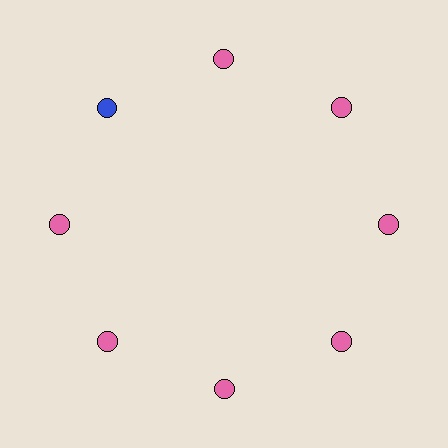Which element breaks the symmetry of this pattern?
The blue circle at roughly the 10 o'clock position breaks the symmetry. All other shapes are pink circles.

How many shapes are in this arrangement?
There are 8 shapes arranged in a ring pattern.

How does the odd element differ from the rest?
It has a different color: blue instead of pink.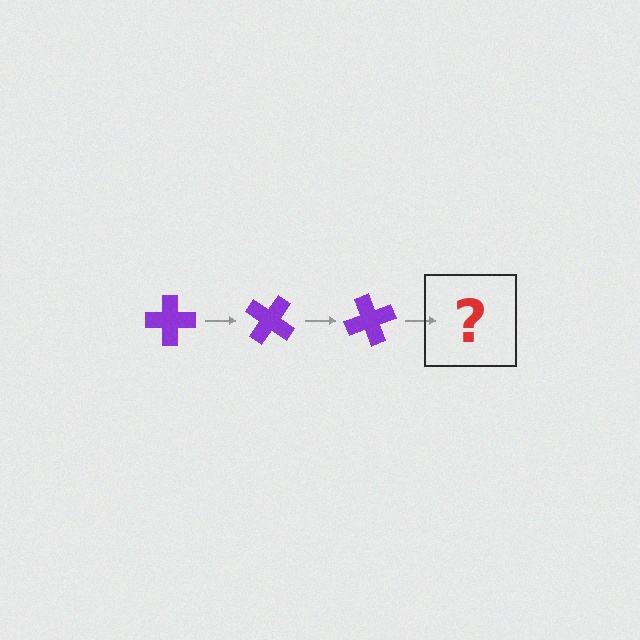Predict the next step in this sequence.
The next step is a purple cross rotated 105 degrees.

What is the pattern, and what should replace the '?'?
The pattern is that the cross rotates 35 degrees each step. The '?' should be a purple cross rotated 105 degrees.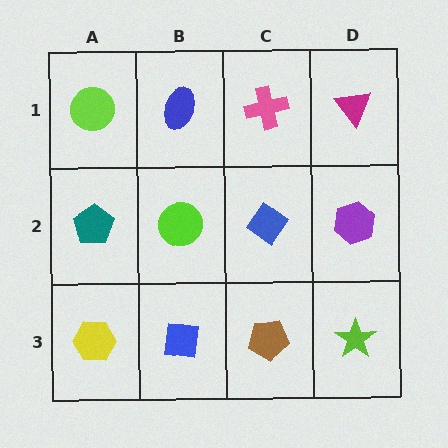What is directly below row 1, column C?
A blue diamond.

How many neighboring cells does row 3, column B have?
3.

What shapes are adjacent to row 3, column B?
A lime circle (row 2, column B), a yellow hexagon (row 3, column A), a brown pentagon (row 3, column C).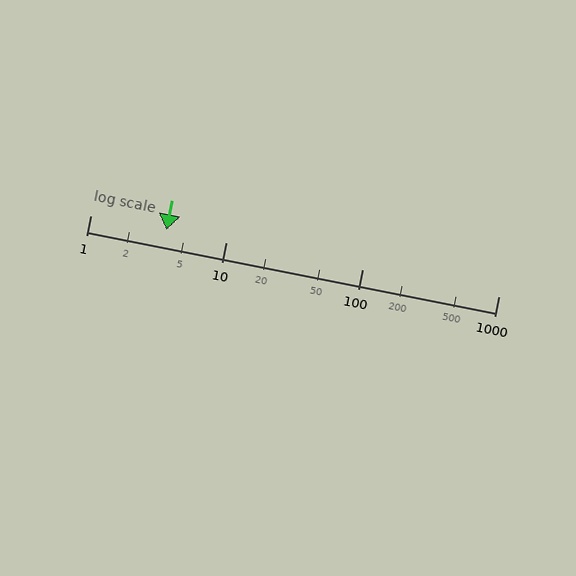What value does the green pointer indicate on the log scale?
The pointer indicates approximately 3.6.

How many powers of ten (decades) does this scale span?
The scale spans 3 decades, from 1 to 1000.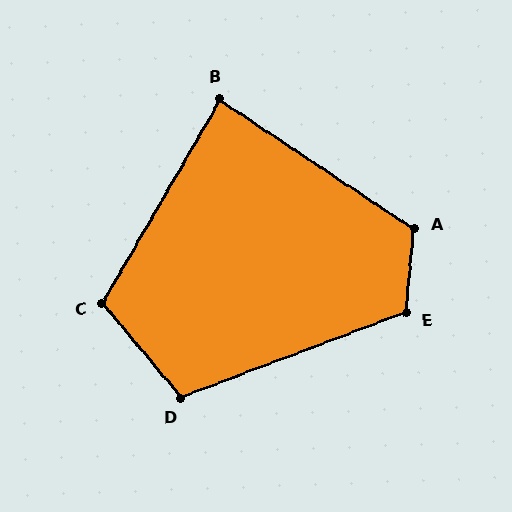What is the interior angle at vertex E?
Approximately 116 degrees (obtuse).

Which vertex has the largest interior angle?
A, at approximately 118 degrees.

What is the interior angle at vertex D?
Approximately 109 degrees (obtuse).